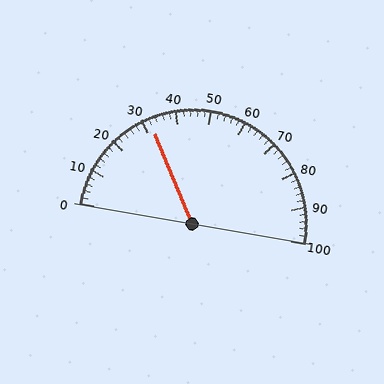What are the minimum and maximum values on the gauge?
The gauge ranges from 0 to 100.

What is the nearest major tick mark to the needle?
The nearest major tick mark is 30.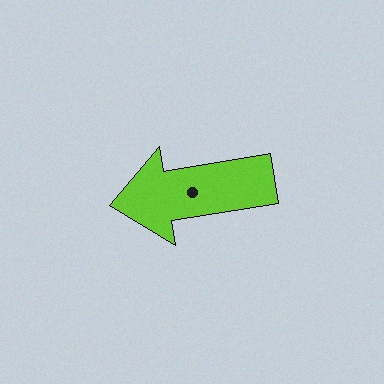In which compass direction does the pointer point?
West.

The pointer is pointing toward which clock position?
Roughly 9 o'clock.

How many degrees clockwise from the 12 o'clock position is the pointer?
Approximately 261 degrees.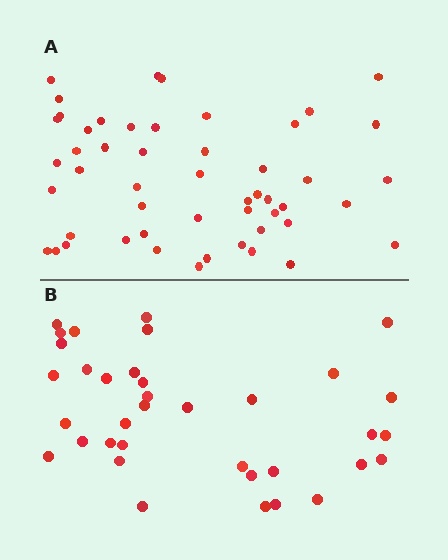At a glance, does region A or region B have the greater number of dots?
Region A (the top region) has more dots.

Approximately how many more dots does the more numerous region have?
Region A has approximately 15 more dots than region B.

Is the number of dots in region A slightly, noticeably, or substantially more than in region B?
Region A has noticeably more, but not dramatically so. The ratio is roughly 1.4 to 1.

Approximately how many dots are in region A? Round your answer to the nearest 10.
About 50 dots. (The exact count is 51, which rounds to 50.)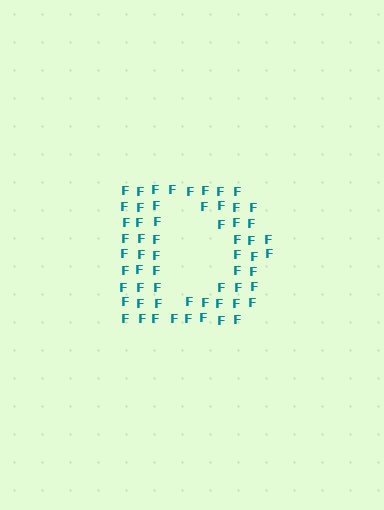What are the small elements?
The small elements are letter F's.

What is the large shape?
The large shape is the letter D.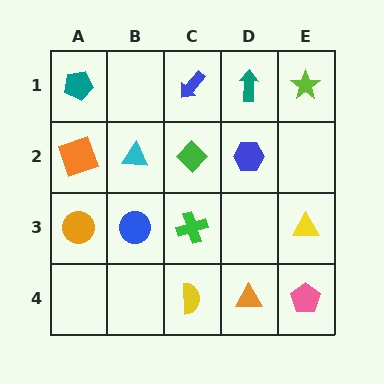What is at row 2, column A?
An orange square.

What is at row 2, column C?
A green diamond.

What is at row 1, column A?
A teal pentagon.